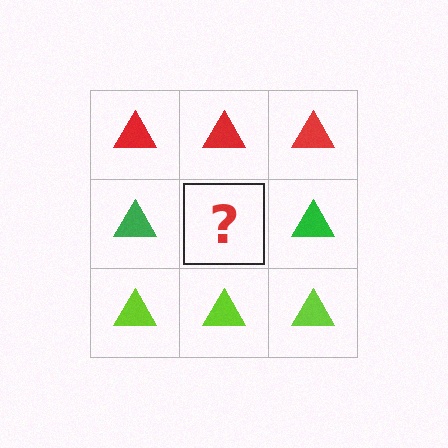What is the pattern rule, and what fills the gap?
The rule is that each row has a consistent color. The gap should be filled with a green triangle.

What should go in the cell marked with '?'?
The missing cell should contain a green triangle.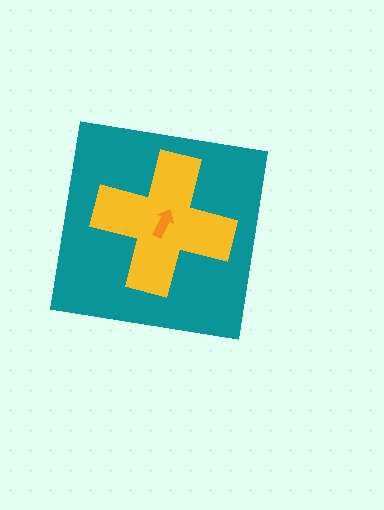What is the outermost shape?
The teal square.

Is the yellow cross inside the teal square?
Yes.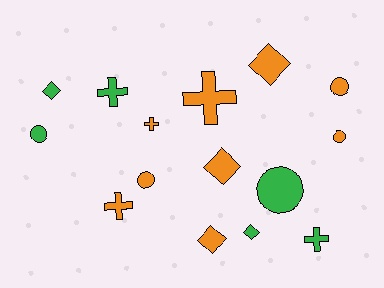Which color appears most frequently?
Orange, with 9 objects.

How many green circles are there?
There are 2 green circles.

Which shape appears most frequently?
Circle, with 5 objects.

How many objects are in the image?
There are 15 objects.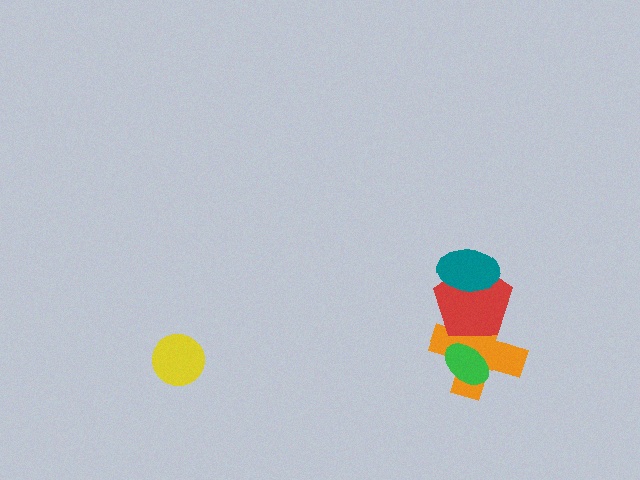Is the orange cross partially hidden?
Yes, it is partially covered by another shape.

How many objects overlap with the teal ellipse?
1 object overlaps with the teal ellipse.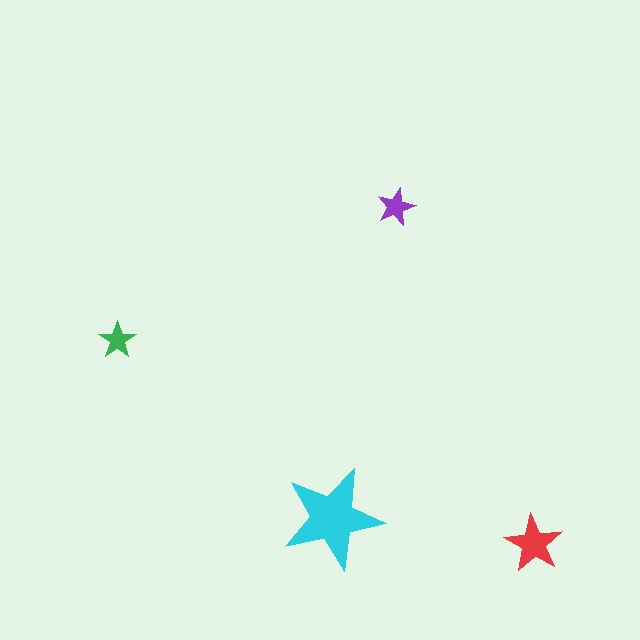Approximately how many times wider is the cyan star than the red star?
About 2 times wider.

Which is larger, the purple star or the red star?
The red one.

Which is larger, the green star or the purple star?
The purple one.